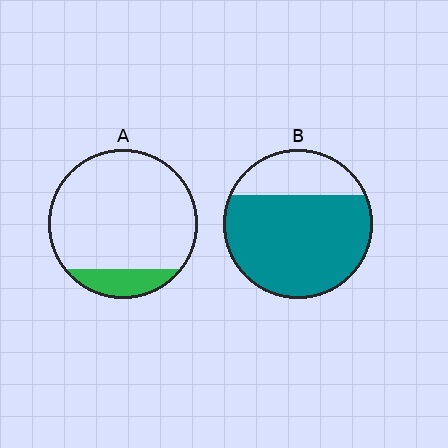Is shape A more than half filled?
No.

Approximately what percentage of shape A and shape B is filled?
A is approximately 15% and B is approximately 75%.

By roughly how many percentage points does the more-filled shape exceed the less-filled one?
By roughly 60 percentage points (B over A).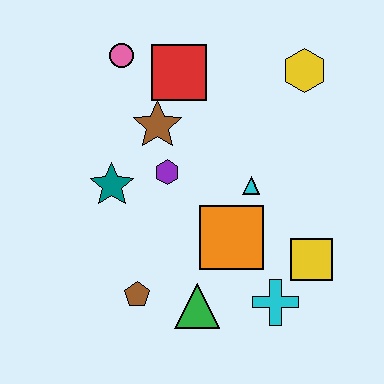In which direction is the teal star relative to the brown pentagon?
The teal star is above the brown pentagon.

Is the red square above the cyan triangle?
Yes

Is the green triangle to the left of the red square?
No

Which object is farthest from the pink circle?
The cyan cross is farthest from the pink circle.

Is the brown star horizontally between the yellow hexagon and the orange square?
No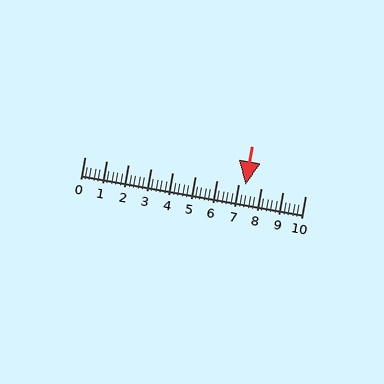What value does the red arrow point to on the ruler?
The red arrow points to approximately 7.3.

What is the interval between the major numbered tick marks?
The major tick marks are spaced 1 units apart.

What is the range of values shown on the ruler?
The ruler shows values from 0 to 10.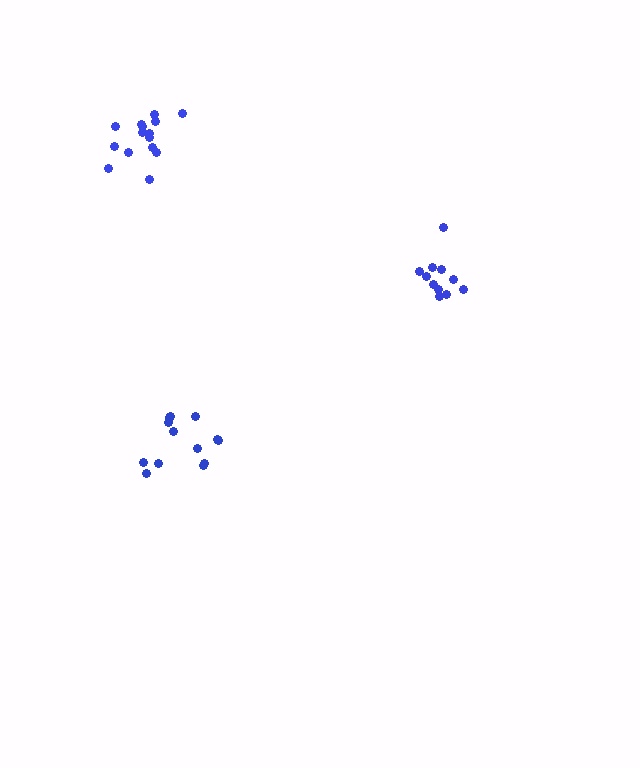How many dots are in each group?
Group 1: 13 dots, Group 2: 11 dots, Group 3: 15 dots (39 total).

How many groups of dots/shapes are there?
There are 3 groups.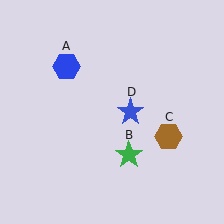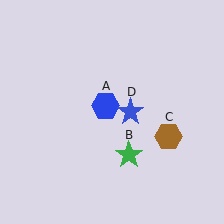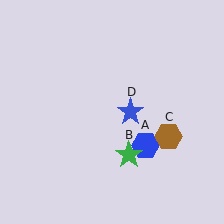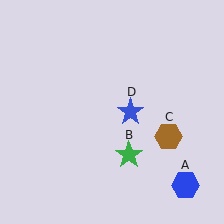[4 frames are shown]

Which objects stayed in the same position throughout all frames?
Green star (object B) and brown hexagon (object C) and blue star (object D) remained stationary.